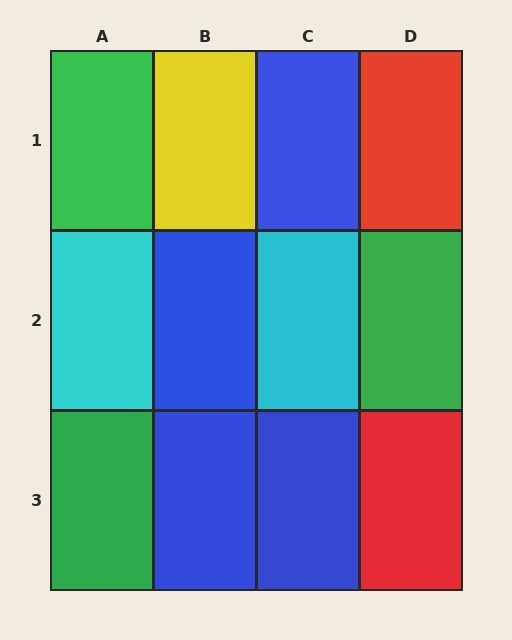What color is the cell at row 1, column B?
Yellow.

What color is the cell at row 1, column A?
Green.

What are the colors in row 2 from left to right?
Cyan, blue, cyan, green.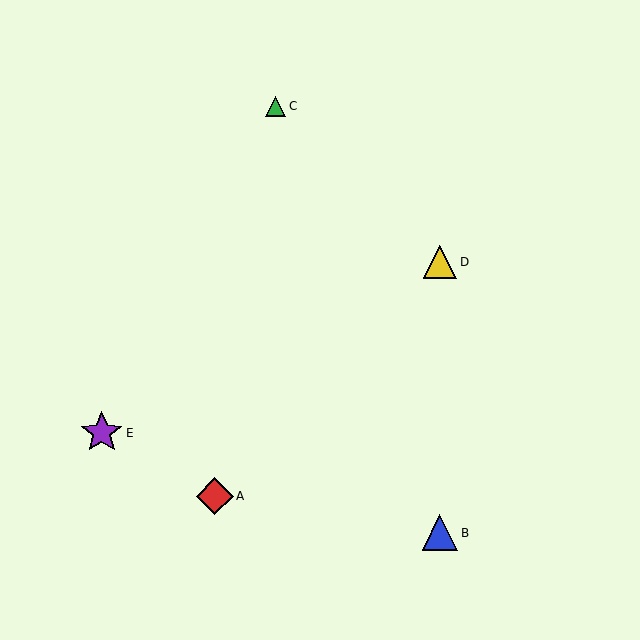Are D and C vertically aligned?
No, D is at x≈440 and C is at x≈275.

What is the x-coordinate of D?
Object D is at x≈440.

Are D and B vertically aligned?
Yes, both are at x≈440.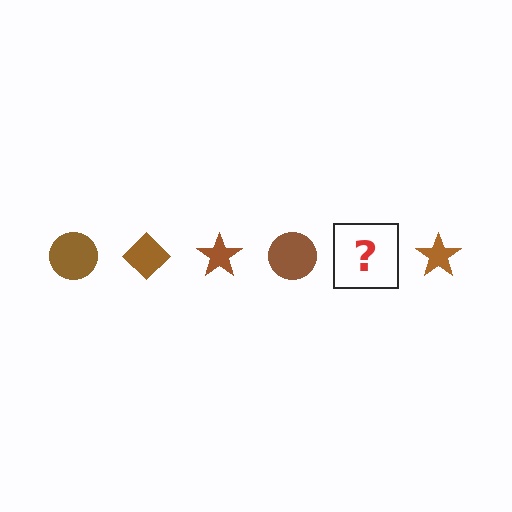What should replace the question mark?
The question mark should be replaced with a brown diamond.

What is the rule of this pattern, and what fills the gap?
The rule is that the pattern cycles through circle, diamond, star shapes in brown. The gap should be filled with a brown diamond.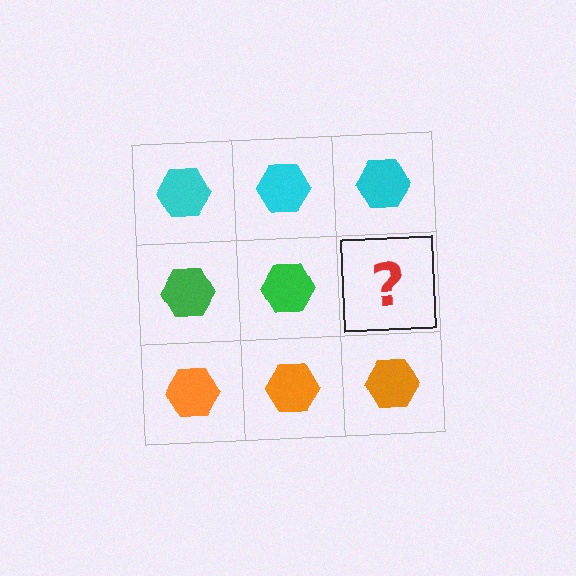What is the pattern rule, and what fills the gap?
The rule is that each row has a consistent color. The gap should be filled with a green hexagon.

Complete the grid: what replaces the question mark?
The question mark should be replaced with a green hexagon.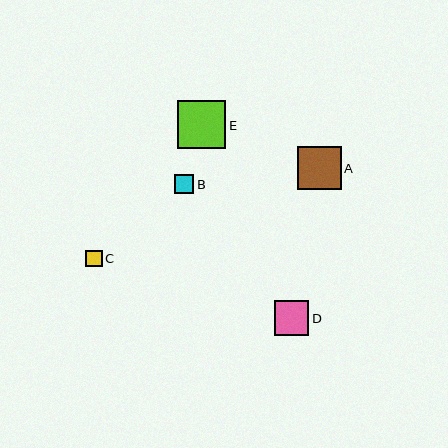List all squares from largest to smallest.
From largest to smallest: E, A, D, B, C.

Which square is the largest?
Square E is the largest with a size of approximately 49 pixels.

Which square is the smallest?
Square C is the smallest with a size of approximately 17 pixels.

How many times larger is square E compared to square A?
Square E is approximately 1.1 times the size of square A.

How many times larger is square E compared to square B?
Square E is approximately 2.6 times the size of square B.